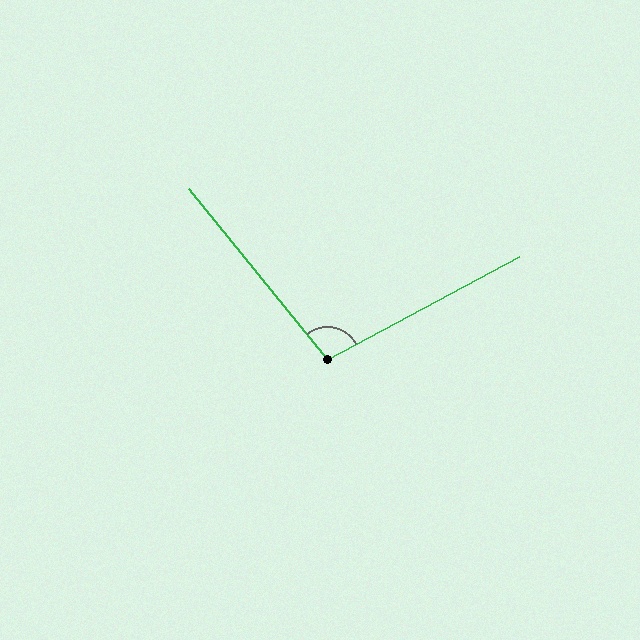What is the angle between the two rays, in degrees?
Approximately 101 degrees.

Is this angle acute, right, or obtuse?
It is obtuse.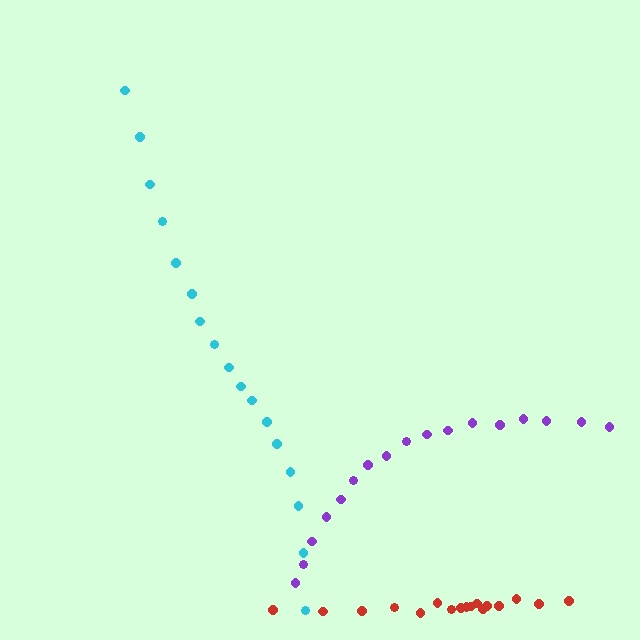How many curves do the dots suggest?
There are 3 distinct paths.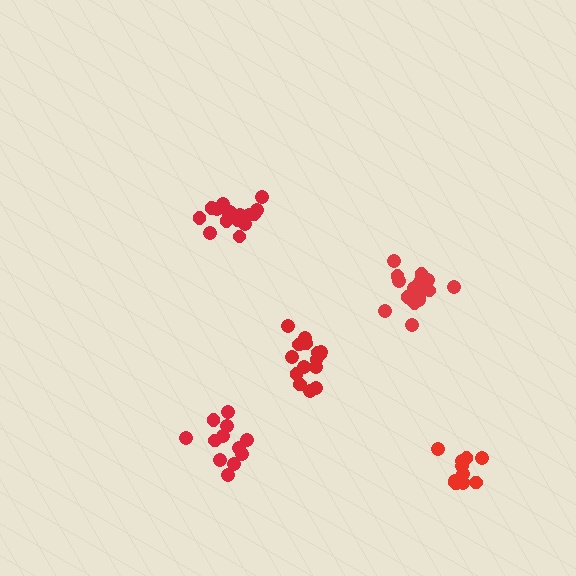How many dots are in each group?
Group 1: 18 dots, Group 2: 12 dots, Group 3: 16 dots, Group 4: 15 dots, Group 5: 13 dots (74 total).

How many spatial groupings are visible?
There are 5 spatial groupings.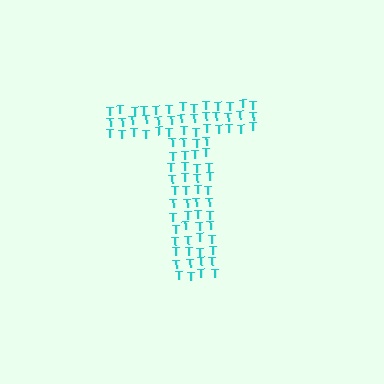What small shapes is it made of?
It is made of small letter T's.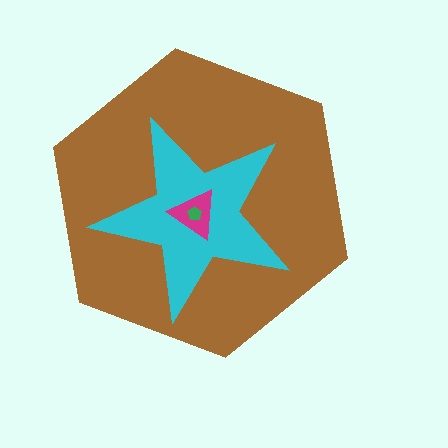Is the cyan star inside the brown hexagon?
Yes.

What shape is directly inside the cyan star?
The magenta triangle.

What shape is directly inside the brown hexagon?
The cyan star.